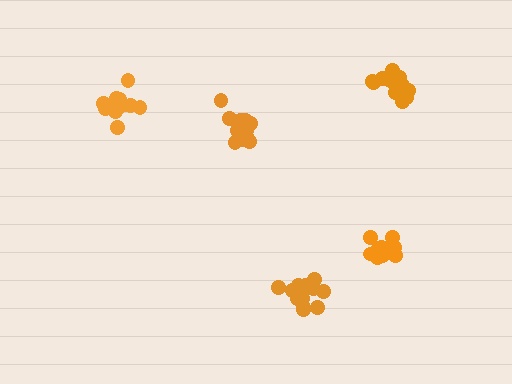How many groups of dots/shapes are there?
There are 5 groups.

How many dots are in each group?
Group 1: 11 dots, Group 2: 13 dots, Group 3: 12 dots, Group 4: 14 dots, Group 5: 11 dots (61 total).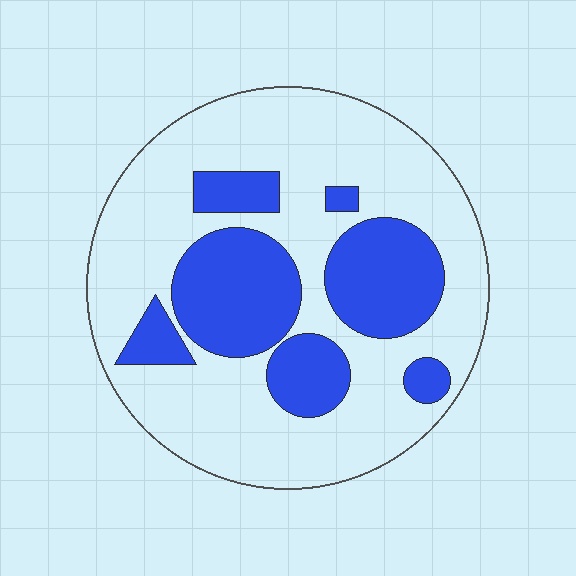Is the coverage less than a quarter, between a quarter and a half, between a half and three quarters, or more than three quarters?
Between a quarter and a half.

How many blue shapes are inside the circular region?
7.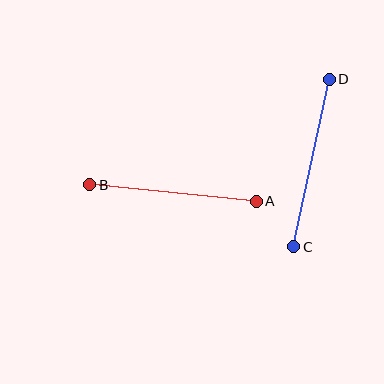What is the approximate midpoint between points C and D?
The midpoint is at approximately (311, 163) pixels.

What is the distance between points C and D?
The distance is approximately 172 pixels.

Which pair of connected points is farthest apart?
Points C and D are farthest apart.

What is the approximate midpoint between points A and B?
The midpoint is at approximately (173, 193) pixels.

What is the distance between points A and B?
The distance is approximately 167 pixels.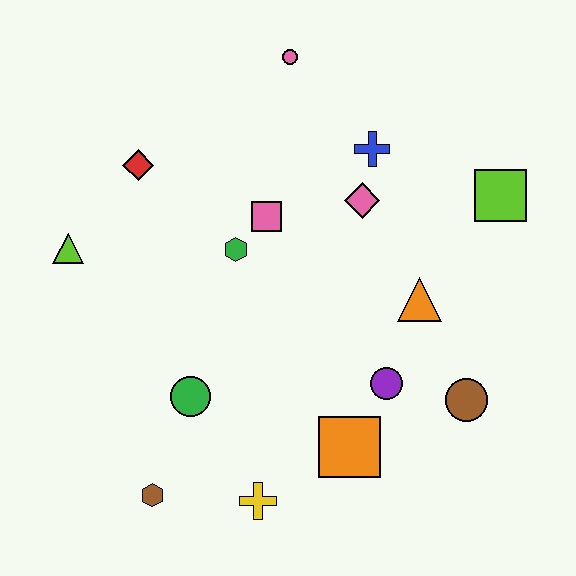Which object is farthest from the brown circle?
The lime triangle is farthest from the brown circle.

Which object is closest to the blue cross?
The pink diamond is closest to the blue cross.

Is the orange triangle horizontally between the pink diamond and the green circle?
No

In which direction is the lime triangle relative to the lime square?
The lime triangle is to the left of the lime square.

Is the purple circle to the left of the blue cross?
No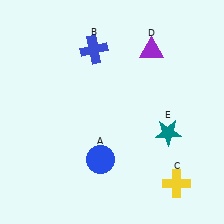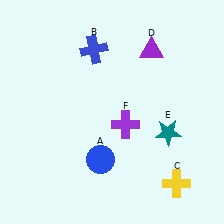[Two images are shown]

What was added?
A purple cross (F) was added in Image 2.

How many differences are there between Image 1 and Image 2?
There is 1 difference between the two images.